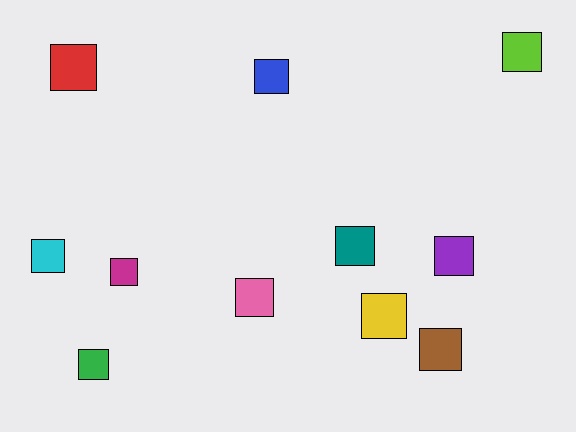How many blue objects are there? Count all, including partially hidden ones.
There is 1 blue object.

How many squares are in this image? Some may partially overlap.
There are 11 squares.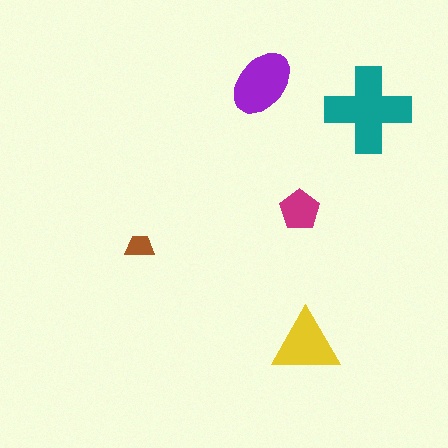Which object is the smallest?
The brown trapezoid.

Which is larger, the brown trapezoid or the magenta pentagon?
The magenta pentagon.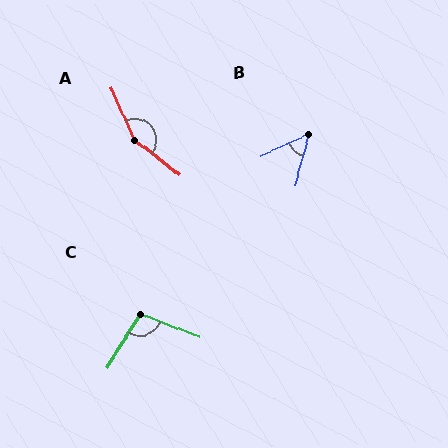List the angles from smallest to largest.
B (50°), C (101°), A (153°).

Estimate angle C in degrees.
Approximately 101 degrees.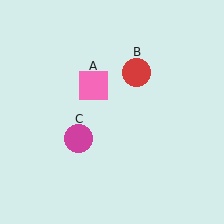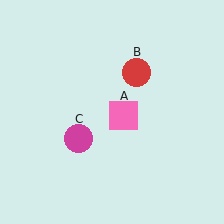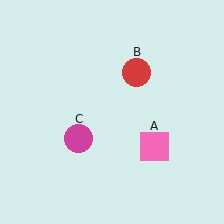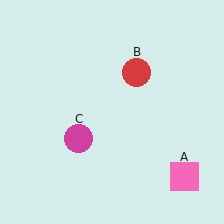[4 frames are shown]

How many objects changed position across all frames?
1 object changed position: pink square (object A).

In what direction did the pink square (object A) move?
The pink square (object A) moved down and to the right.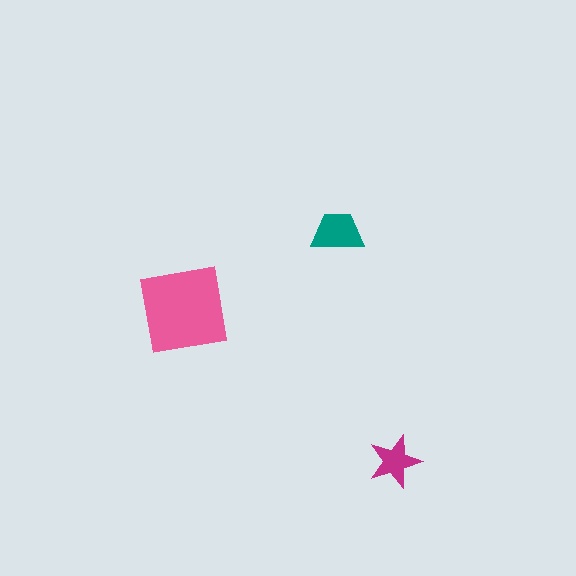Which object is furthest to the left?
The pink square is leftmost.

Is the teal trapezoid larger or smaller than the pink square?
Smaller.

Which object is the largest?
The pink square.